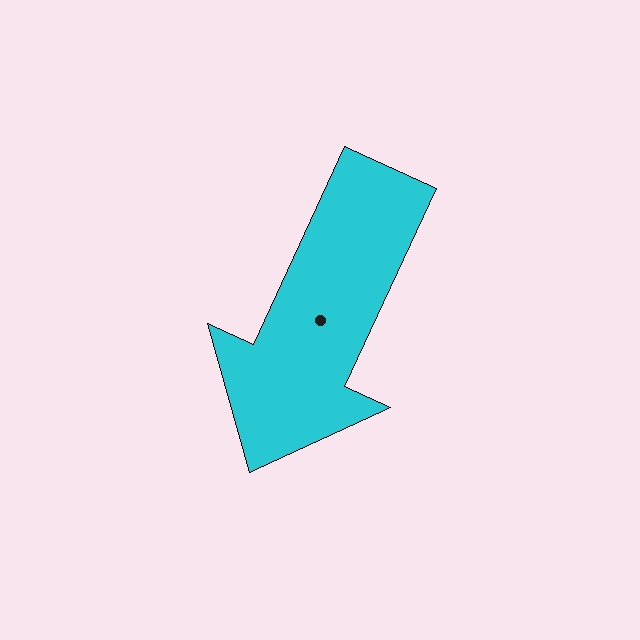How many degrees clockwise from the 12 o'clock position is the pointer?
Approximately 205 degrees.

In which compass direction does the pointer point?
Southwest.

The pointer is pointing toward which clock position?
Roughly 7 o'clock.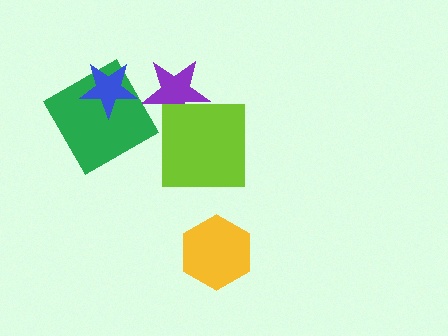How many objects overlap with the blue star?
1 object overlaps with the blue star.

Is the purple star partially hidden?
Yes, it is partially covered by another shape.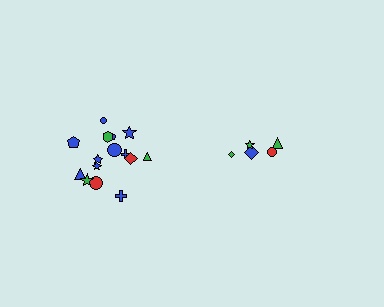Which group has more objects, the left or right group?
The left group.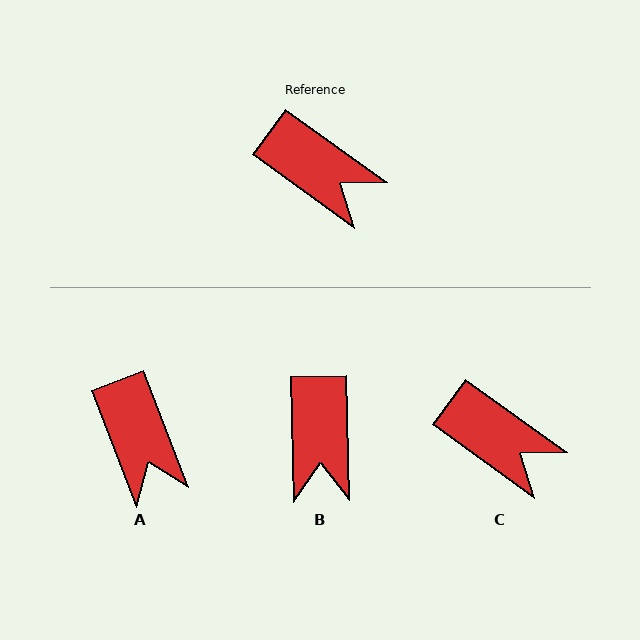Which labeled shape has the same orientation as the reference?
C.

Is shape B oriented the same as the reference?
No, it is off by about 53 degrees.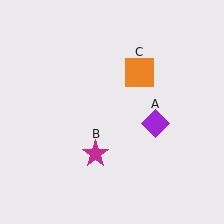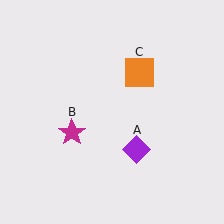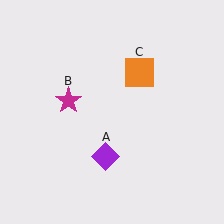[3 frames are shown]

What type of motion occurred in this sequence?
The purple diamond (object A), magenta star (object B) rotated clockwise around the center of the scene.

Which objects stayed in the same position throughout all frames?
Orange square (object C) remained stationary.